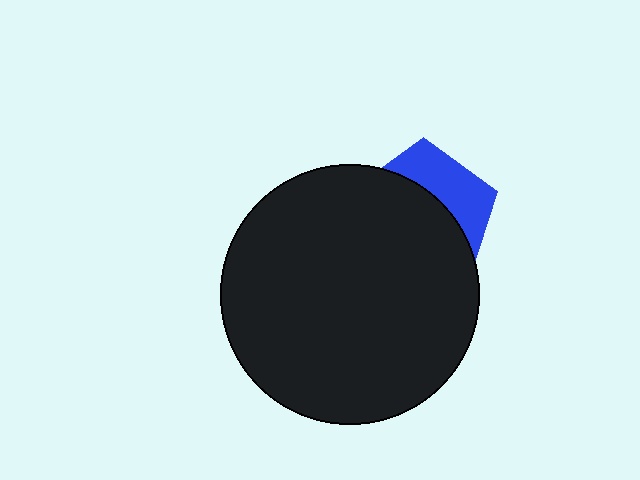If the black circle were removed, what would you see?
You would see the complete blue pentagon.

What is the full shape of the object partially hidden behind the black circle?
The partially hidden object is a blue pentagon.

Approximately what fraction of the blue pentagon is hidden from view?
Roughly 66% of the blue pentagon is hidden behind the black circle.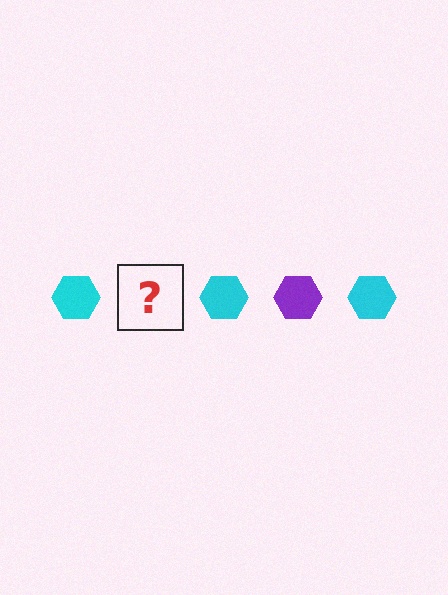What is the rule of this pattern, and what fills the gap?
The rule is that the pattern cycles through cyan, purple hexagons. The gap should be filled with a purple hexagon.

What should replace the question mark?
The question mark should be replaced with a purple hexagon.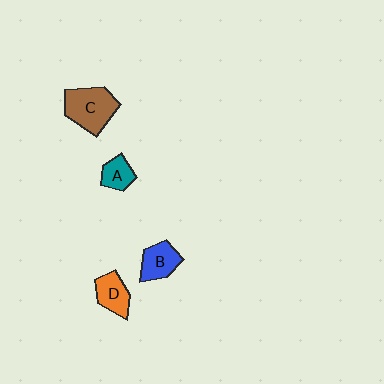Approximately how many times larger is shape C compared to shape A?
Approximately 2.1 times.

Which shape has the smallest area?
Shape A (teal).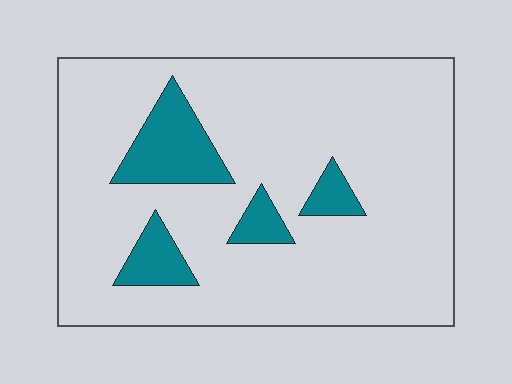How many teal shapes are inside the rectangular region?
4.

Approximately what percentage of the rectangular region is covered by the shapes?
Approximately 15%.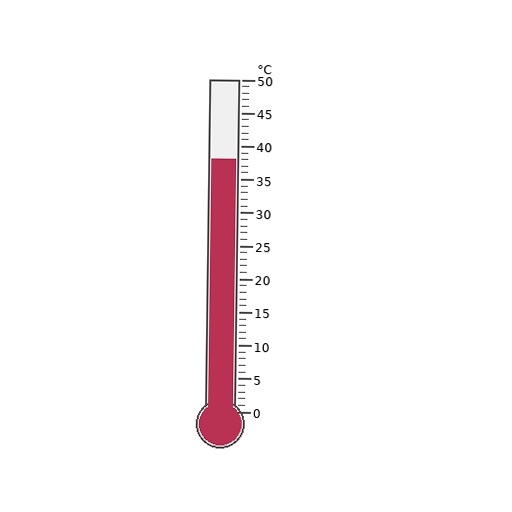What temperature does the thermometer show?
The thermometer shows approximately 38°C.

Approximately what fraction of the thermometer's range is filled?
The thermometer is filled to approximately 75% of its range.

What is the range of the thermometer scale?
The thermometer scale ranges from 0°C to 50°C.